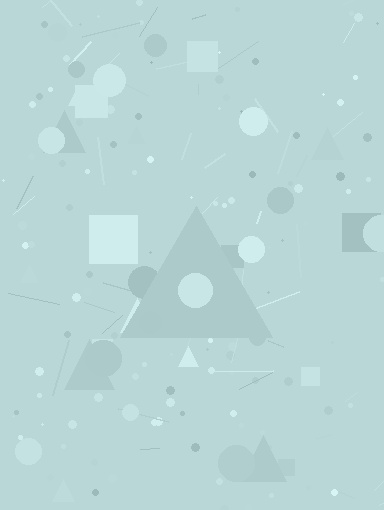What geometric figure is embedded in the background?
A triangle is embedded in the background.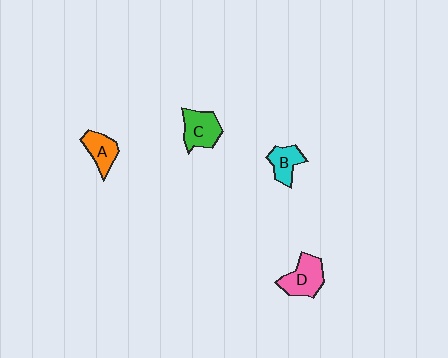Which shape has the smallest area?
Shape B (cyan).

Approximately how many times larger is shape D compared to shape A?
Approximately 1.4 times.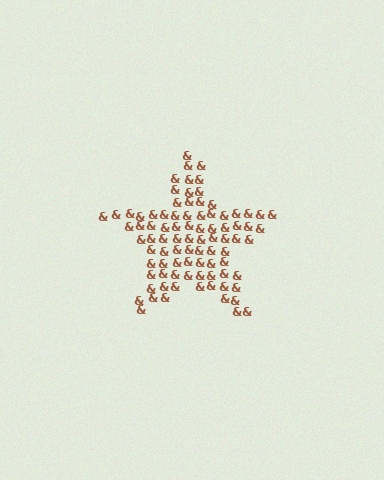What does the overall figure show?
The overall figure shows a star.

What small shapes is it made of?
It is made of small ampersands.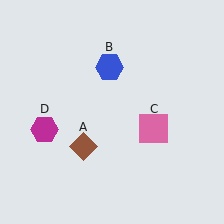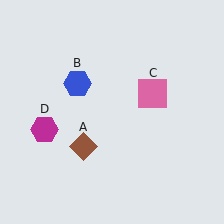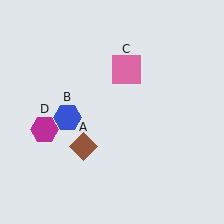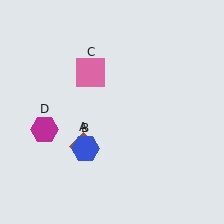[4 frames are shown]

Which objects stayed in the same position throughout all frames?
Brown diamond (object A) and magenta hexagon (object D) remained stationary.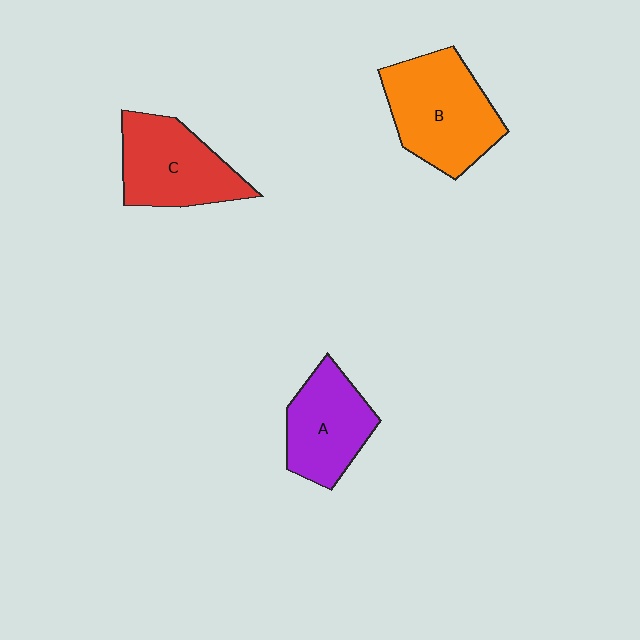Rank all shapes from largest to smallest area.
From largest to smallest: B (orange), C (red), A (purple).